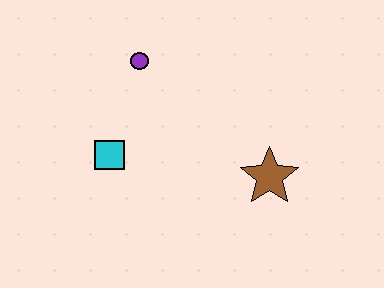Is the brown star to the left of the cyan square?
No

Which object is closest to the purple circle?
The cyan square is closest to the purple circle.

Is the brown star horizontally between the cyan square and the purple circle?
No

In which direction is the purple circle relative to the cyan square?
The purple circle is above the cyan square.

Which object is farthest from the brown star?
The purple circle is farthest from the brown star.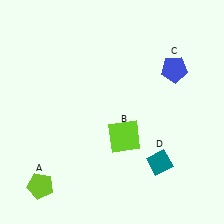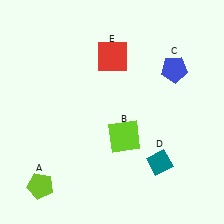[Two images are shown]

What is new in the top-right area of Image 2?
A red square (E) was added in the top-right area of Image 2.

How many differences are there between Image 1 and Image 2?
There is 1 difference between the two images.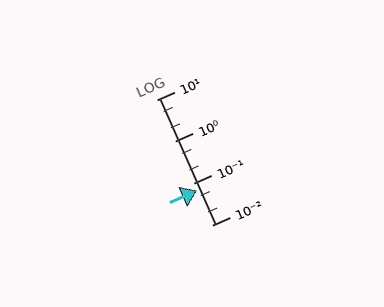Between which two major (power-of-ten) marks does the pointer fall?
The pointer is between 0.01 and 0.1.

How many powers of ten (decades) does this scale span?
The scale spans 3 decades, from 0.01 to 10.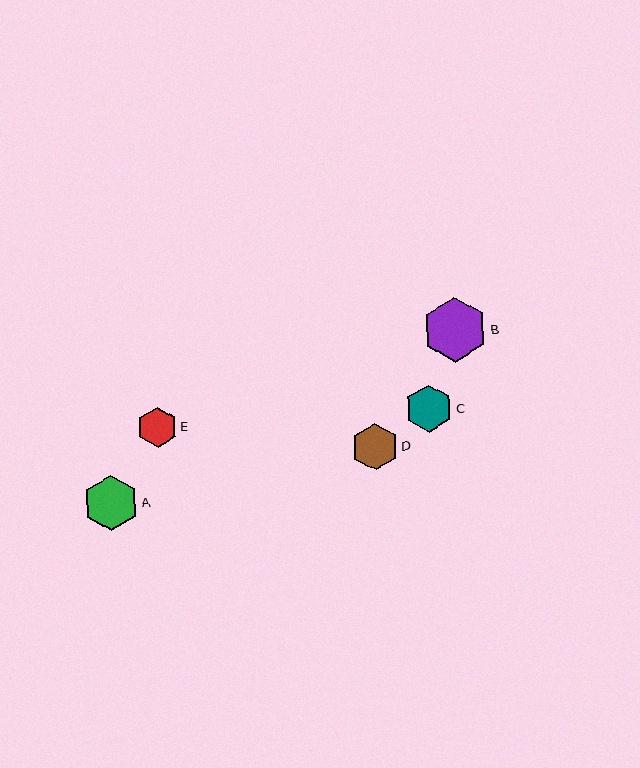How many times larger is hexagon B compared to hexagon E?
Hexagon B is approximately 1.6 times the size of hexagon E.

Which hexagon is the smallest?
Hexagon E is the smallest with a size of approximately 40 pixels.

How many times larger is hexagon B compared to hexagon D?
Hexagon B is approximately 1.4 times the size of hexagon D.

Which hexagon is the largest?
Hexagon B is the largest with a size of approximately 65 pixels.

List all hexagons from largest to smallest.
From largest to smallest: B, A, C, D, E.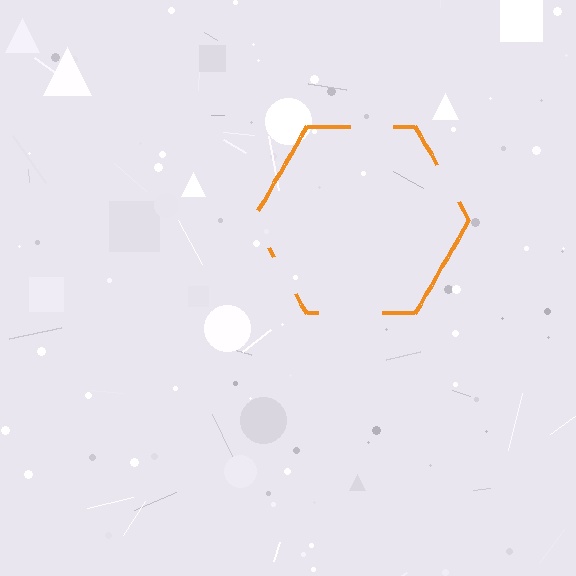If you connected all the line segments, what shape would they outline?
They would outline a hexagon.